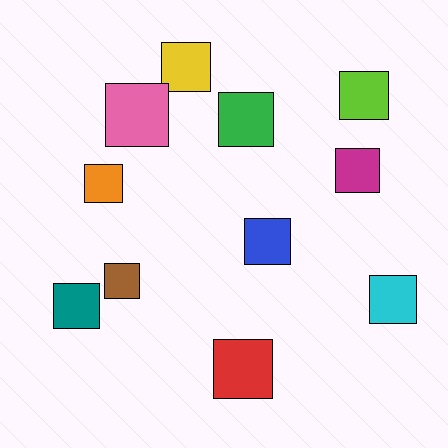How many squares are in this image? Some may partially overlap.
There are 11 squares.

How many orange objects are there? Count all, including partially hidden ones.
There is 1 orange object.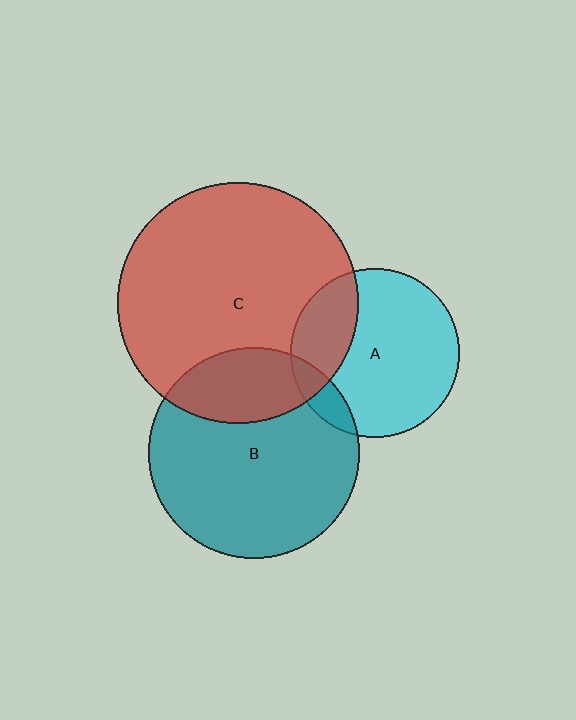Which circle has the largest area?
Circle C (red).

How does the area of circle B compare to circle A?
Approximately 1.6 times.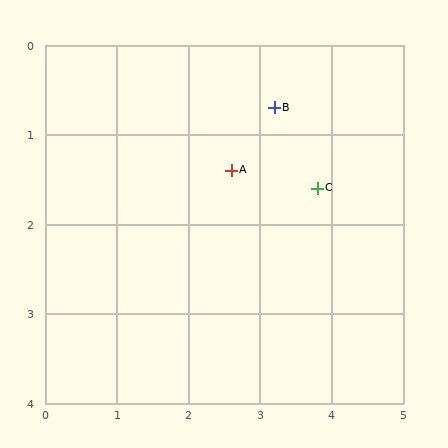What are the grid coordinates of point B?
Point B is at approximately (3.2, 0.7).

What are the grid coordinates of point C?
Point C is at approximately (3.8, 1.6).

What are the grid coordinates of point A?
Point A is at approximately (2.6, 1.4).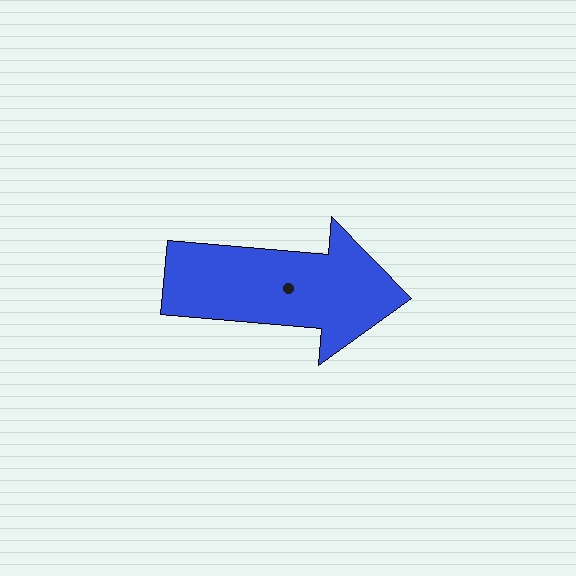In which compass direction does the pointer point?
East.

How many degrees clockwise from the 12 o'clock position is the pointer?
Approximately 95 degrees.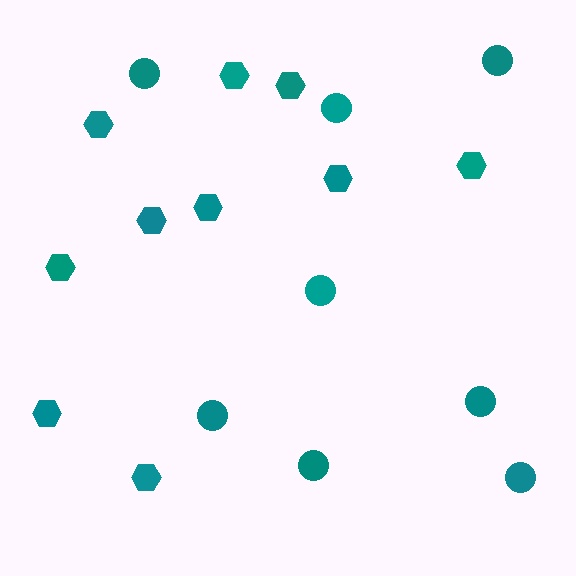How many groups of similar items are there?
There are 2 groups: one group of hexagons (10) and one group of circles (8).